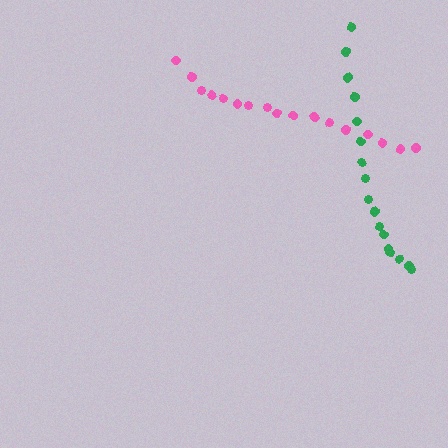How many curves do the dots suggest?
There are 2 distinct paths.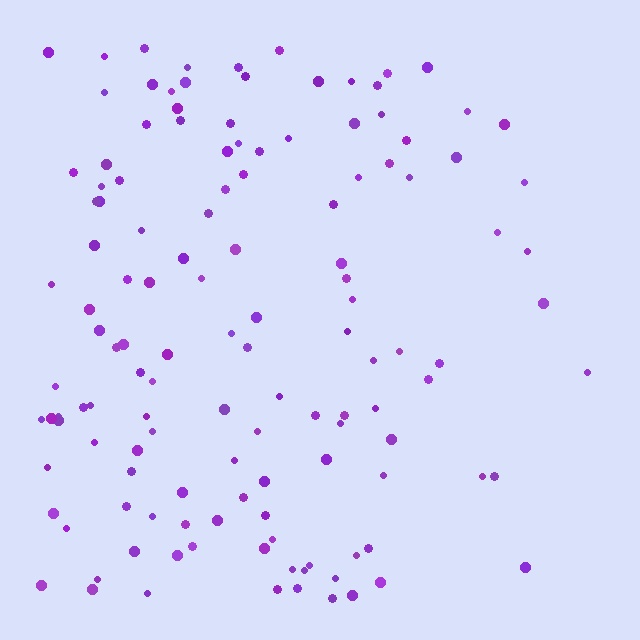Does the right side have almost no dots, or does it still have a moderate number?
Still a moderate number, just noticeably fewer than the left.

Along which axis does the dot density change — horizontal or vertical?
Horizontal.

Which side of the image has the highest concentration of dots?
The left.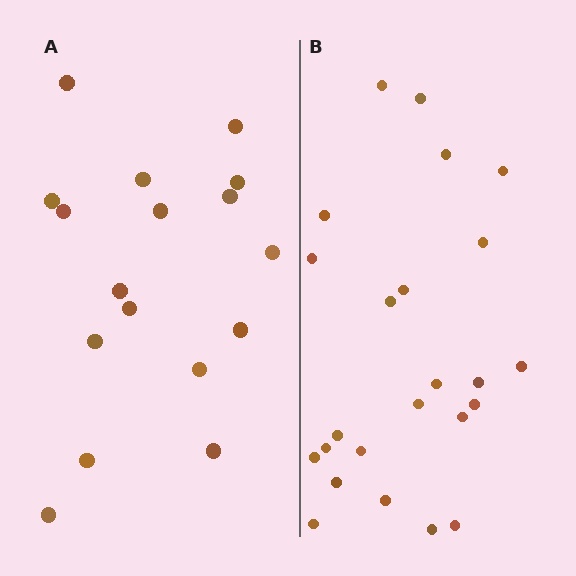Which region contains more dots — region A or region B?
Region B (the right region) has more dots.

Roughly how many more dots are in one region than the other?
Region B has roughly 8 or so more dots than region A.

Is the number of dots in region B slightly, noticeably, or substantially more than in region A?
Region B has noticeably more, but not dramatically so. The ratio is roughly 1.4 to 1.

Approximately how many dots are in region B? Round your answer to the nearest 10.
About 20 dots. (The exact count is 24, which rounds to 20.)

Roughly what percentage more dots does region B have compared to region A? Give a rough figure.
About 40% more.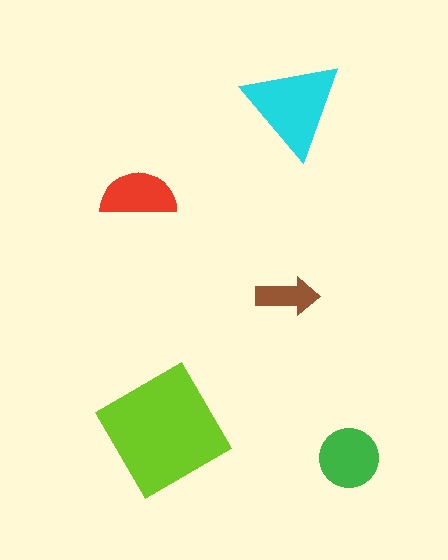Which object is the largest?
The lime diamond.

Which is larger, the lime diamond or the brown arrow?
The lime diamond.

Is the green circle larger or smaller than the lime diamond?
Smaller.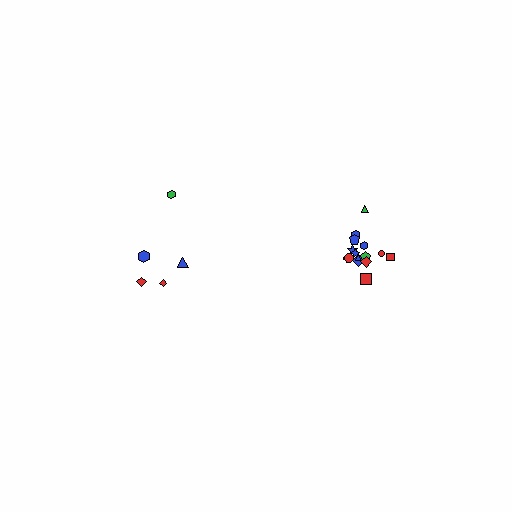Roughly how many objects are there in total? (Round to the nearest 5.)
Roughly 20 objects in total.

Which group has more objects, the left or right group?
The right group.